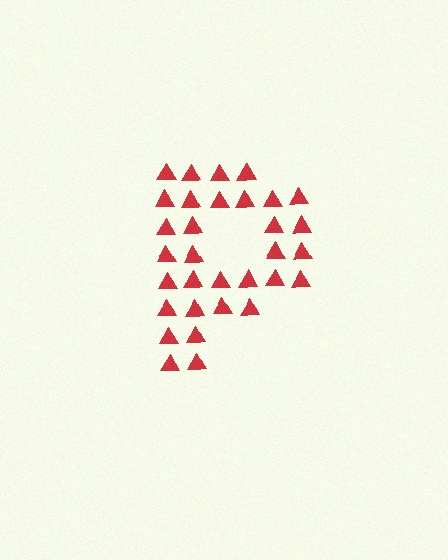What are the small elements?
The small elements are triangles.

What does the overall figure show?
The overall figure shows the letter P.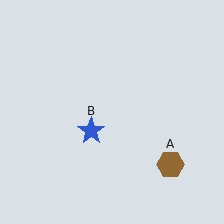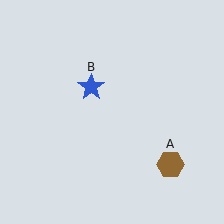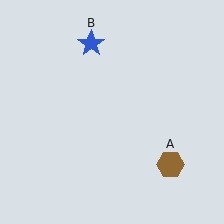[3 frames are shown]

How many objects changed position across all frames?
1 object changed position: blue star (object B).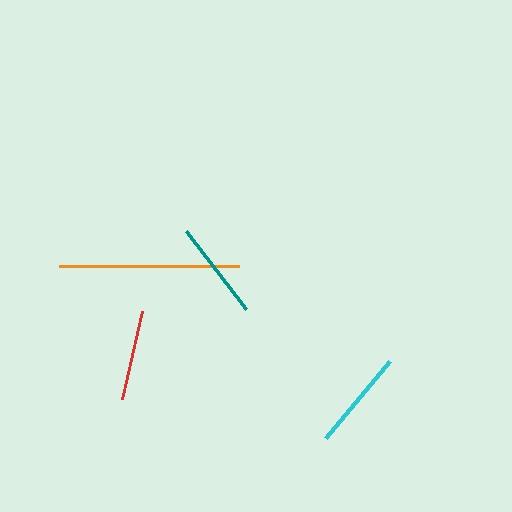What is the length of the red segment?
The red segment is approximately 91 pixels long.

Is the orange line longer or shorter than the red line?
The orange line is longer than the red line.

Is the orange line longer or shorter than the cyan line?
The orange line is longer than the cyan line.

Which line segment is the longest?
The orange line is the longest at approximately 180 pixels.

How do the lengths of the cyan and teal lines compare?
The cyan and teal lines are approximately the same length.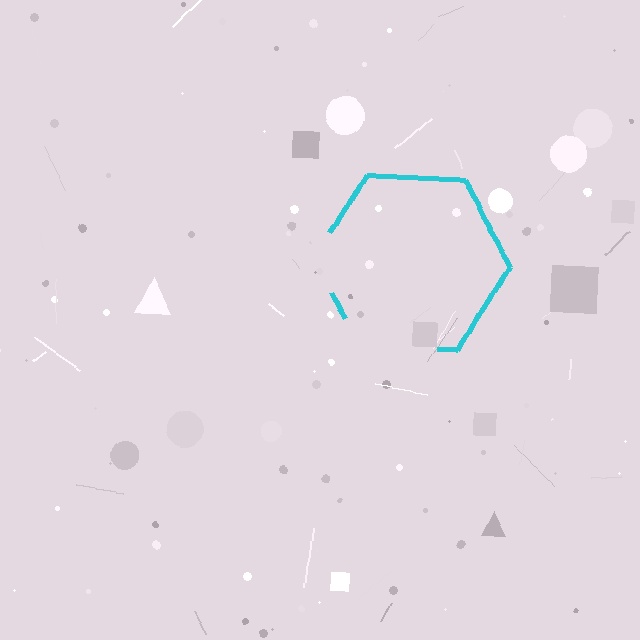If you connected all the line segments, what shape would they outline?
They would outline a hexagon.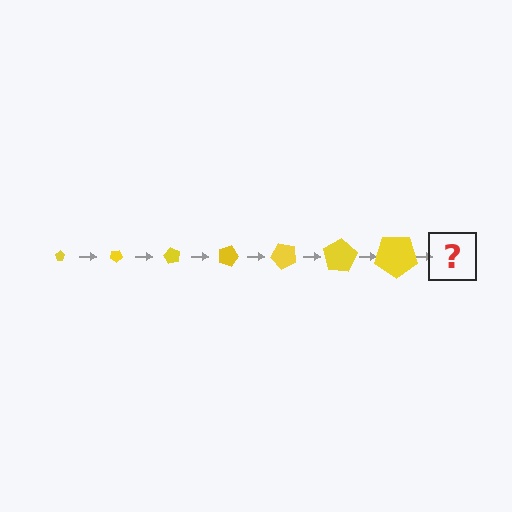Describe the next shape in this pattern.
It should be a pentagon, larger than the previous one and rotated 210 degrees from the start.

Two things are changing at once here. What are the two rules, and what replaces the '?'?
The two rules are that the pentagon grows larger each step and it rotates 30 degrees each step. The '?' should be a pentagon, larger than the previous one and rotated 210 degrees from the start.